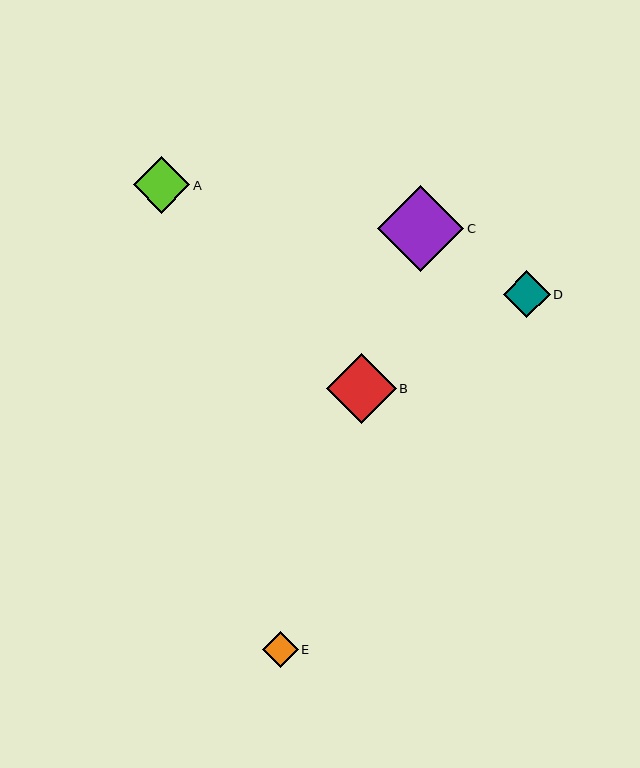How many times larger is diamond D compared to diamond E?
Diamond D is approximately 1.3 times the size of diamond E.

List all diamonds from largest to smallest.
From largest to smallest: C, B, A, D, E.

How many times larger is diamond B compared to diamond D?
Diamond B is approximately 1.5 times the size of diamond D.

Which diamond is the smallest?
Diamond E is the smallest with a size of approximately 36 pixels.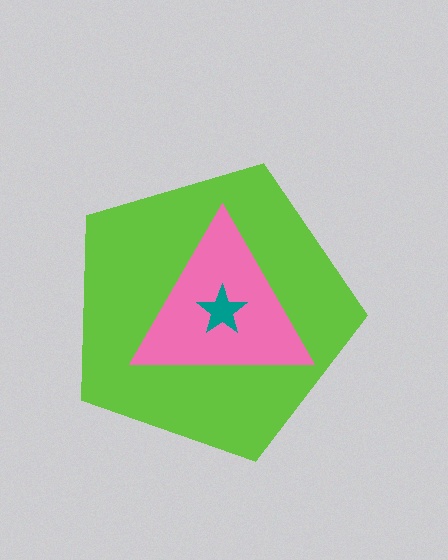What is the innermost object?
The teal star.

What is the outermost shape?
The lime pentagon.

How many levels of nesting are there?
3.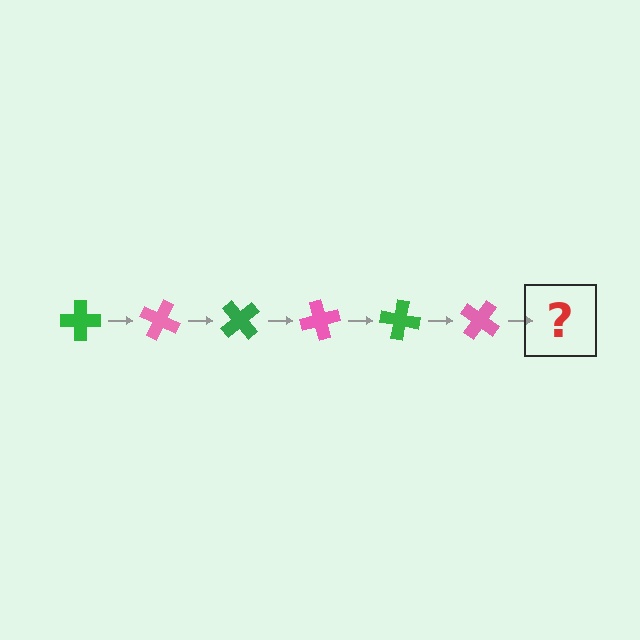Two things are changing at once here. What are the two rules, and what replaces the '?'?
The two rules are that it rotates 25 degrees each step and the color cycles through green and pink. The '?' should be a green cross, rotated 150 degrees from the start.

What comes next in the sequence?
The next element should be a green cross, rotated 150 degrees from the start.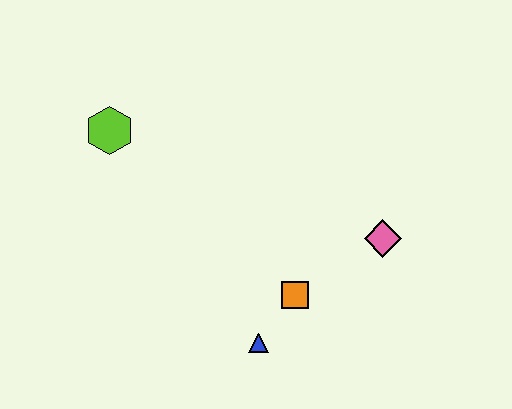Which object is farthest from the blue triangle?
The lime hexagon is farthest from the blue triangle.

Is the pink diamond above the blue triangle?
Yes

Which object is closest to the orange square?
The blue triangle is closest to the orange square.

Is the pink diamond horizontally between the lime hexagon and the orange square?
No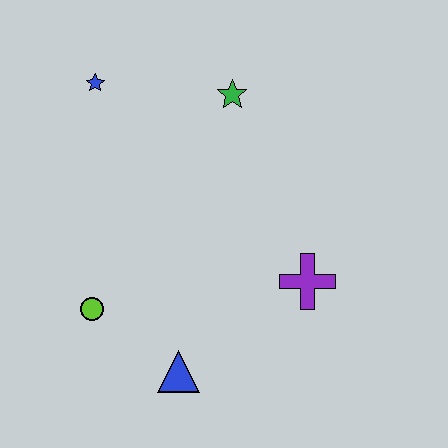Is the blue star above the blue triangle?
Yes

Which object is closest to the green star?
The blue star is closest to the green star.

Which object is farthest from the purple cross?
The blue star is farthest from the purple cross.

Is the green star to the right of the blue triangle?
Yes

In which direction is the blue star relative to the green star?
The blue star is to the left of the green star.